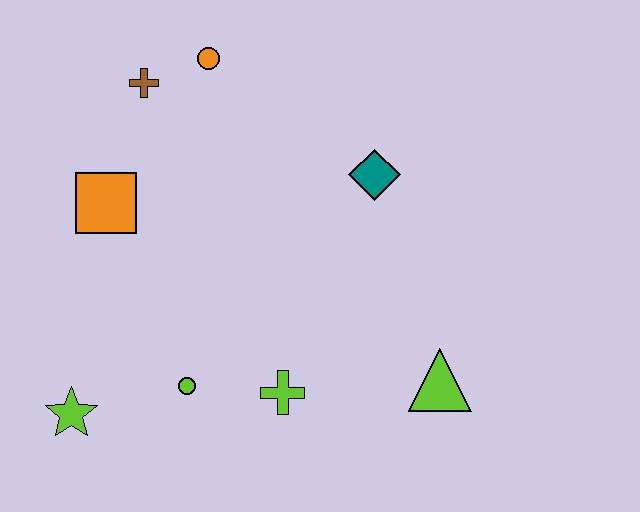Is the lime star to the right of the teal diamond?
No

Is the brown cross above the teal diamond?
Yes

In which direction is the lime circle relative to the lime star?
The lime circle is to the right of the lime star.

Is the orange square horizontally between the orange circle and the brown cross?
No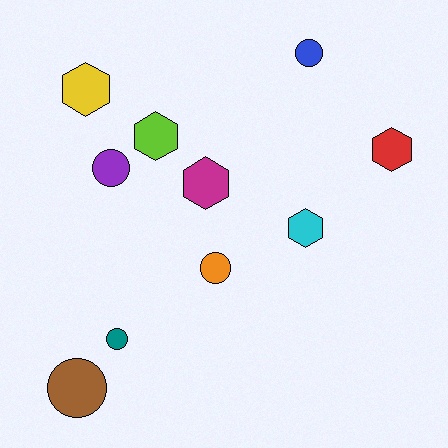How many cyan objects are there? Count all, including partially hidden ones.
There is 1 cyan object.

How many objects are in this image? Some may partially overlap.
There are 10 objects.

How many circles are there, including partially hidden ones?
There are 5 circles.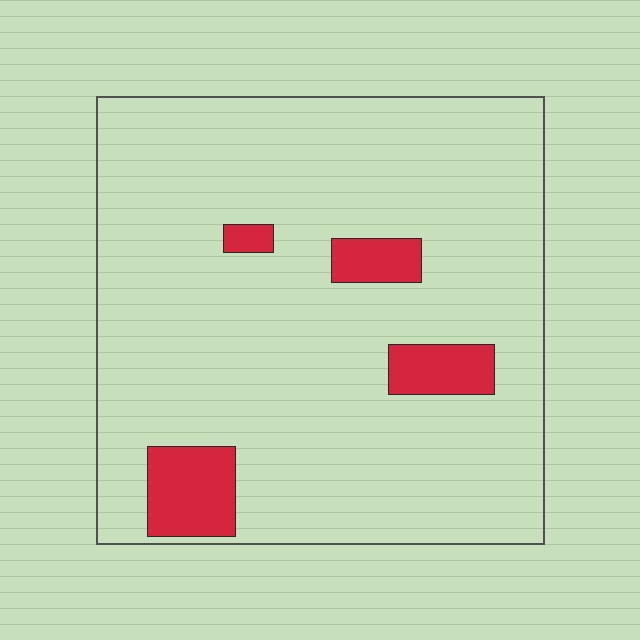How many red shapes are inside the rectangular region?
4.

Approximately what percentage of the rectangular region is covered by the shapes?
Approximately 10%.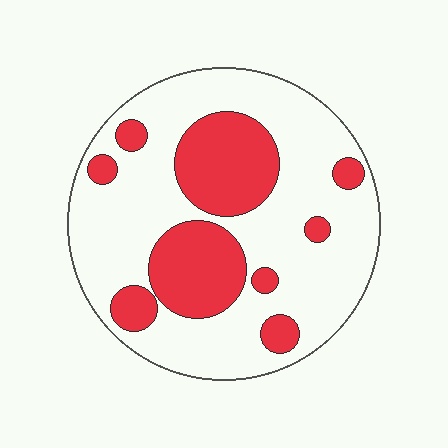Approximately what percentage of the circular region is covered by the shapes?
Approximately 30%.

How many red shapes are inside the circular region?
9.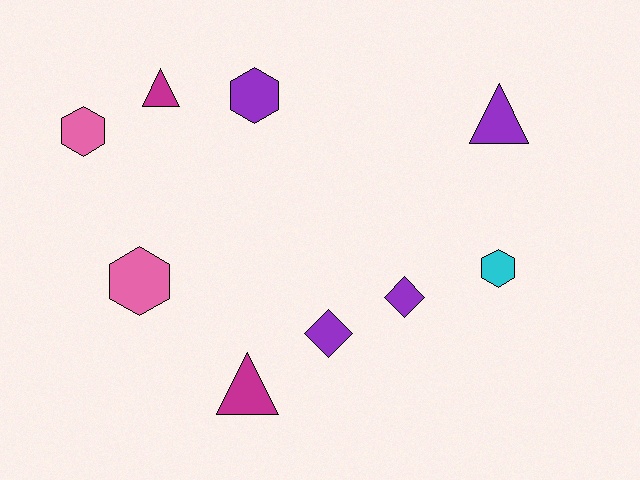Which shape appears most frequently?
Hexagon, with 4 objects.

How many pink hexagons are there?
There are 2 pink hexagons.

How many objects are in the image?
There are 9 objects.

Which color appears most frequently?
Purple, with 4 objects.